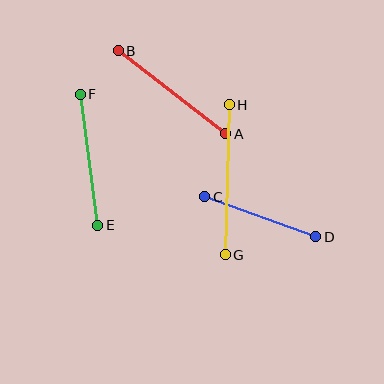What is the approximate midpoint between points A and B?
The midpoint is at approximately (172, 92) pixels.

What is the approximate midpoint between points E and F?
The midpoint is at approximately (89, 160) pixels.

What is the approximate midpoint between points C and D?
The midpoint is at approximately (260, 217) pixels.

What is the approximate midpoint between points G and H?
The midpoint is at approximately (227, 180) pixels.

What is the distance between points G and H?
The distance is approximately 150 pixels.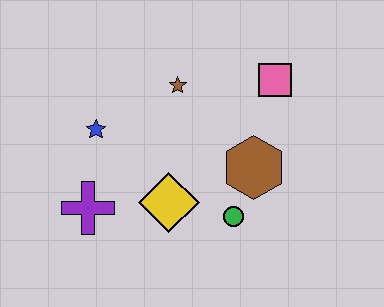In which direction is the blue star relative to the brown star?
The blue star is to the left of the brown star.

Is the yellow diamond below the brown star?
Yes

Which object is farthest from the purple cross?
The pink square is farthest from the purple cross.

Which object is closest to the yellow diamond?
The green circle is closest to the yellow diamond.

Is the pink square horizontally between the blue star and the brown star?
No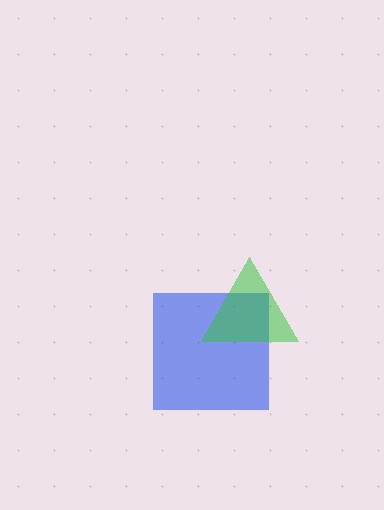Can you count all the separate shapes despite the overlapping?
Yes, there are 2 separate shapes.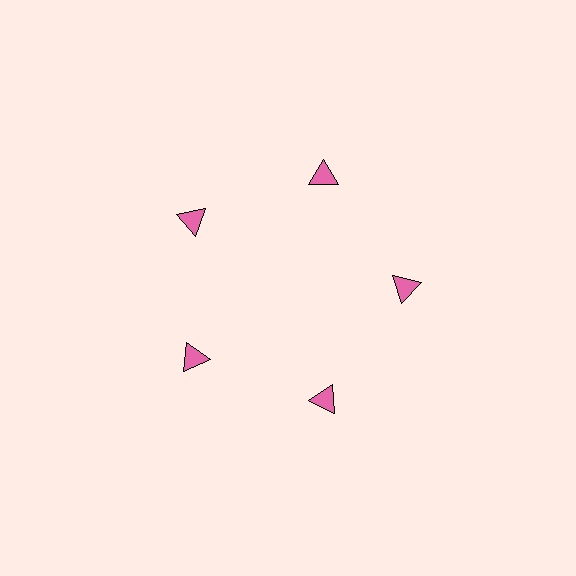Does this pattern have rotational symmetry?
Yes, this pattern has 5-fold rotational symmetry. It looks the same after rotating 72 degrees around the center.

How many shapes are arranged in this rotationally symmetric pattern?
There are 5 shapes, arranged in 5 groups of 1.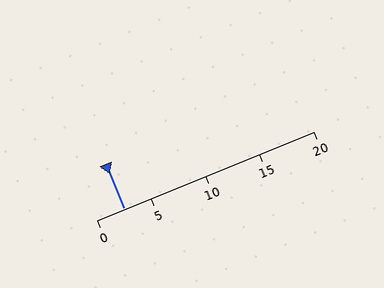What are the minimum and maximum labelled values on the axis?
The axis runs from 0 to 20.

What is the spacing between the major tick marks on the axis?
The major ticks are spaced 5 apart.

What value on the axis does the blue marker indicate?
The marker indicates approximately 2.5.